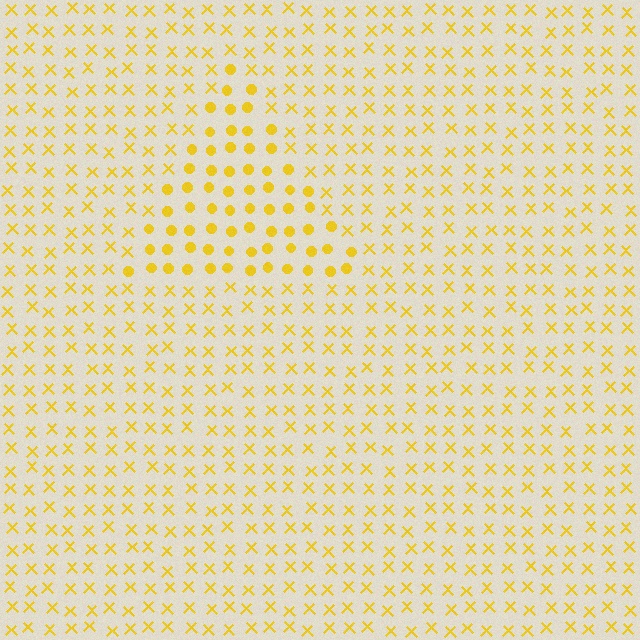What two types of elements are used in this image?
The image uses circles inside the triangle region and X marks outside it.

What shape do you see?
I see a triangle.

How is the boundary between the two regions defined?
The boundary is defined by a change in element shape: circles inside vs. X marks outside. All elements share the same color and spacing.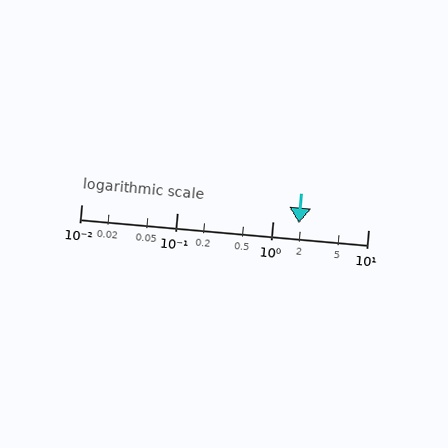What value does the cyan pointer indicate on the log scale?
The pointer indicates approximately 1.9.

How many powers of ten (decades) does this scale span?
The scale spans 3 decades, from 0.01 to 10.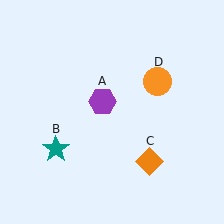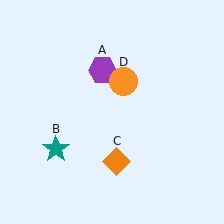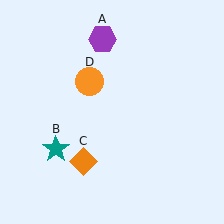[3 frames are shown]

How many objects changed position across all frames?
3 objects changed position: purple hexagon (object A), orange diamond (object C), orange circle (object D).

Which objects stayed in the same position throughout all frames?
Teal star (object B) remained stationary.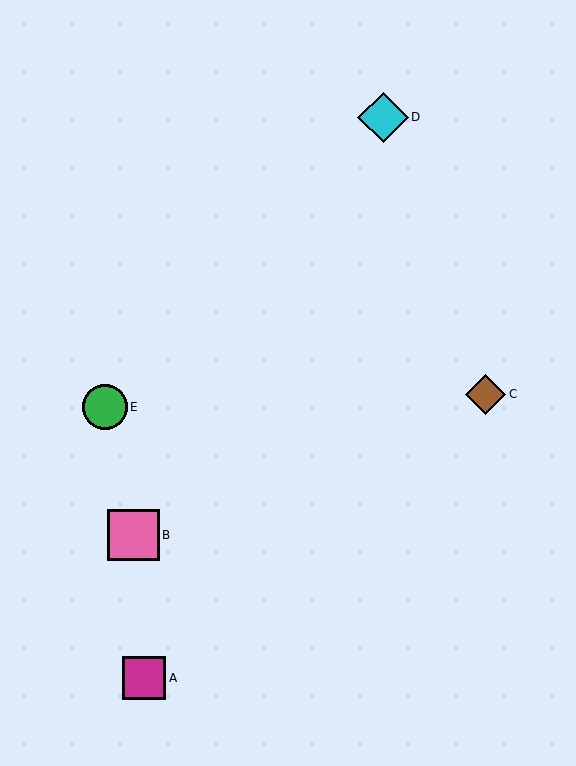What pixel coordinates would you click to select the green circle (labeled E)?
Click at (105, 407) to select the green circle E.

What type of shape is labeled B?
Shape B is a pink square.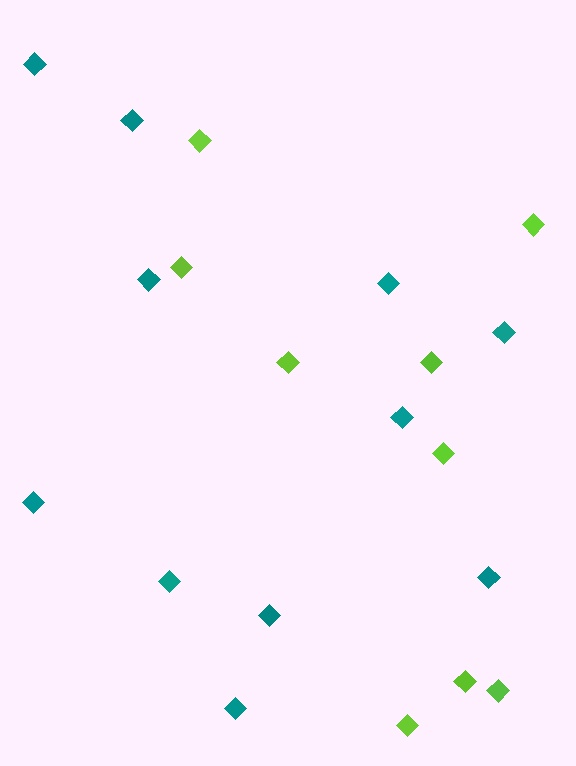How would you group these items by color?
There are 2 groups: one group of teal diamonds (11) and one group of lime diamonds (9).